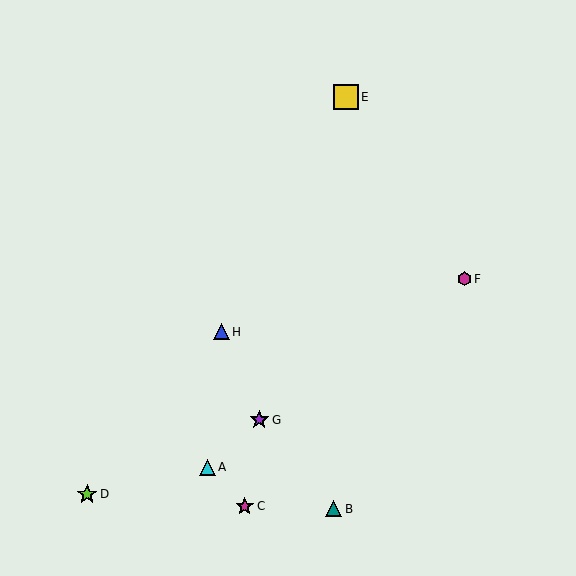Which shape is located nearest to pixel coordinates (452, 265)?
The magenta hexagon (labeled F) at (464, 279) is nearest to that location.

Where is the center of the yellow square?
The center of the yellow square is at (346, 97).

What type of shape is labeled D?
Shape D is a lime star.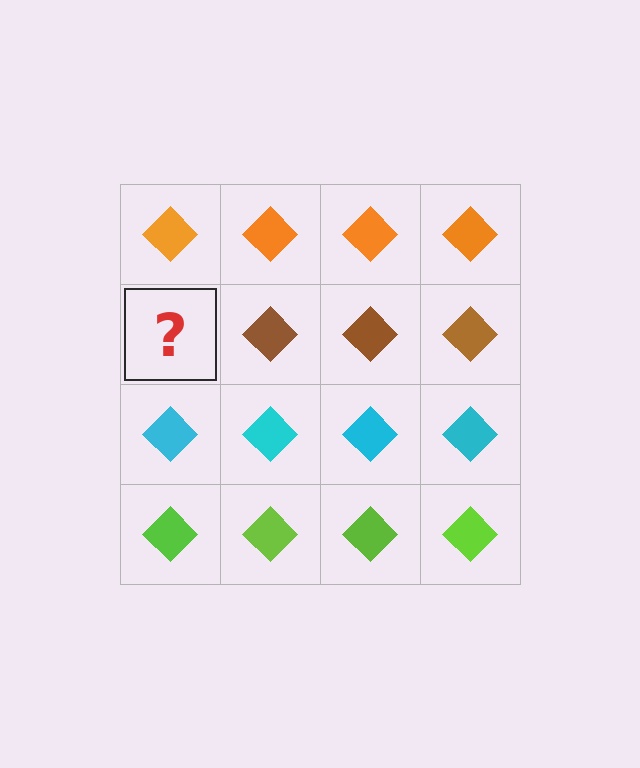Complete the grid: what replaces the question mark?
The question mark should be replaced with a brown diamond.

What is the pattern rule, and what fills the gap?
The rule is that each row has a consistent color. The gap should be filled with a brown diamond.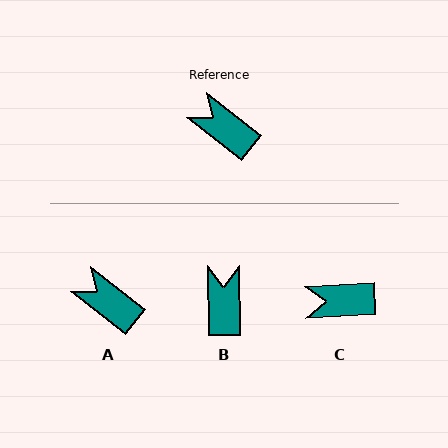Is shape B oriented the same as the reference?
No, it is off by about 51 degrees.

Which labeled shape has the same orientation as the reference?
A.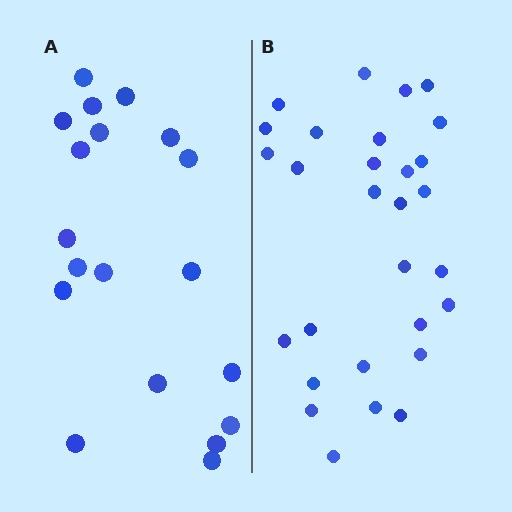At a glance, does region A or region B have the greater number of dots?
Region B (the right region) has more dots.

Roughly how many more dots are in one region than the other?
Region B has roughly 10 or so more dots than region A.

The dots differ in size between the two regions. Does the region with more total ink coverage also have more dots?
No. Region A has more total ink coverage because its dots are larger, but region B actually contains more individual dots. Total area can be misleading — the number of items is what matters here.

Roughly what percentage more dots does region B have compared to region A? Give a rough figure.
About 55% more.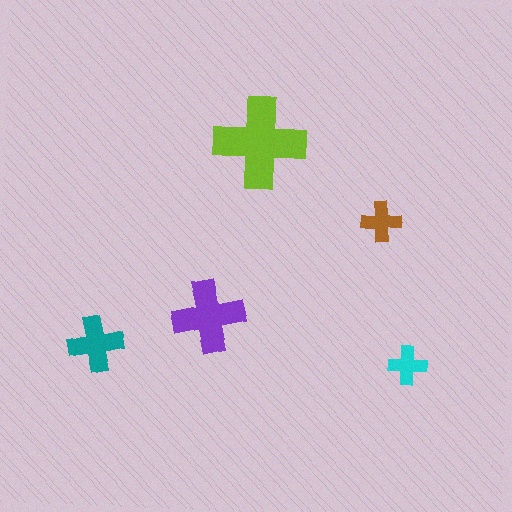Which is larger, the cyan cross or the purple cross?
The purple one.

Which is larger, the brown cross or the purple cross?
The purple one.